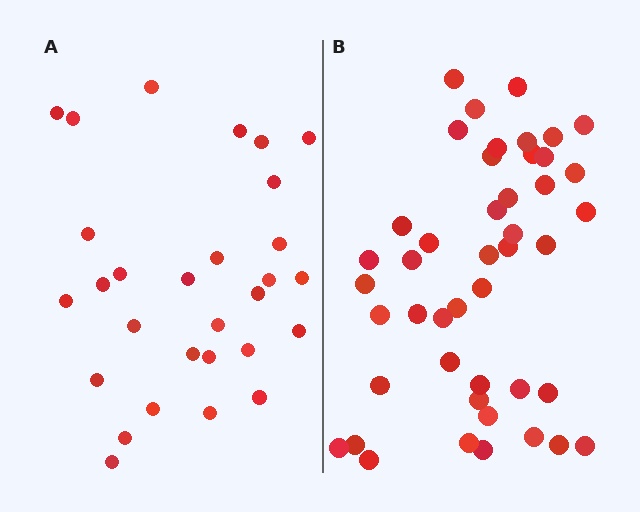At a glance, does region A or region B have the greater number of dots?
Region B (the right region) has more dots.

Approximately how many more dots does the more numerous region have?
Region B has approximately 15 more dots than region A.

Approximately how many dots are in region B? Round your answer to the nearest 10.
About 40 dots. (The exact count is 45, which rounds to 40.)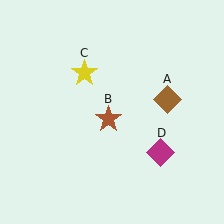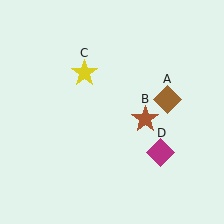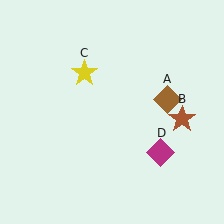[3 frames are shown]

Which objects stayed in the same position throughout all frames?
Brown diamond (object A) and yellow star (object C) and magenta diamond (object D) remained stationary.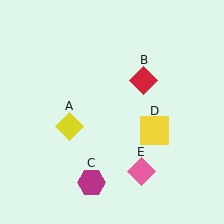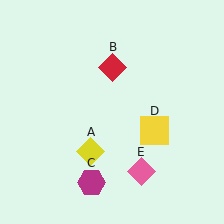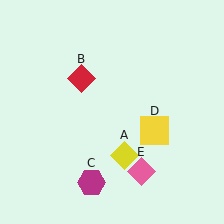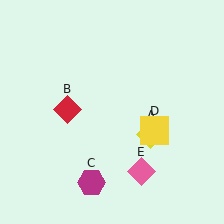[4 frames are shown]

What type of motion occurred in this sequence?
The yellow diamond (object A), red diamond (object B) rotated counterclockwise around the center of the scene.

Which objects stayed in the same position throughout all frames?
Magenta hexagon (object C) and yellow square (object D) and pink diamond (object E) remained stationary.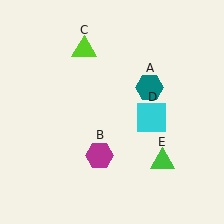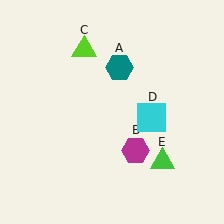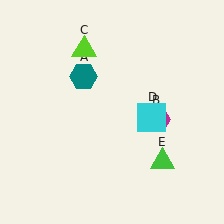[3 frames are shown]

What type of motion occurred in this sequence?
The teal hexagon (object A), magenta hexagon (object B) rotated counterclockwise around the center of the scene.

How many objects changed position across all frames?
2 objects changed position: teal hexagon (object A), magenta hexagon (object B).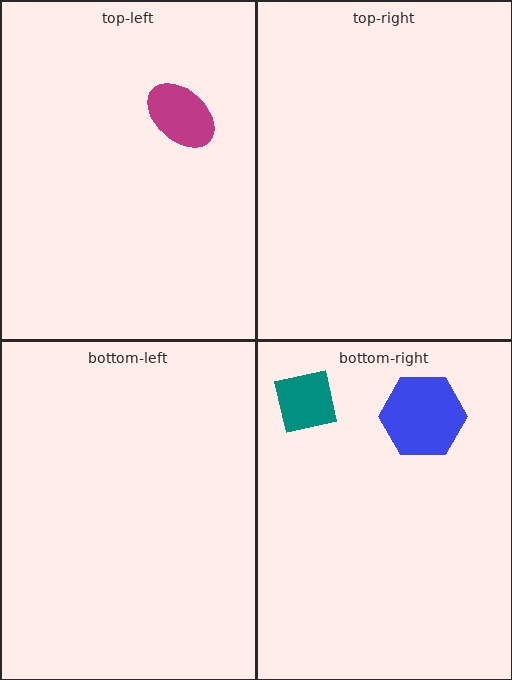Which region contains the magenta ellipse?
The top-left region.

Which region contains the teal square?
The bottom-right region.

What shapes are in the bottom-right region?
The teal square, the blue hexagon.